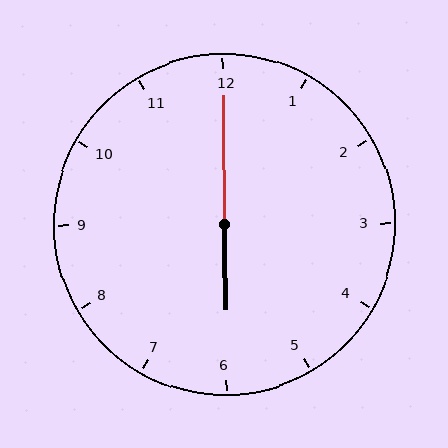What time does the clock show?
6:00.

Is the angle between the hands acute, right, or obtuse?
It is obtuse.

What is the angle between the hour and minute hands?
Approximately 180 degrees.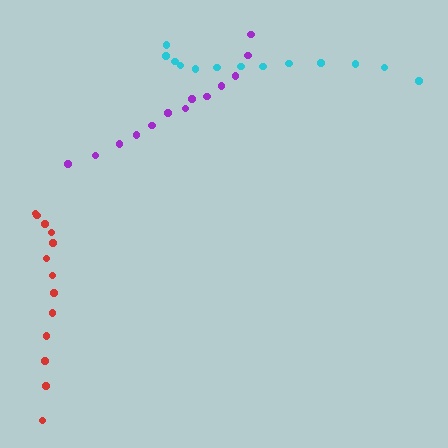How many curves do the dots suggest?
There are 3 distinct paths.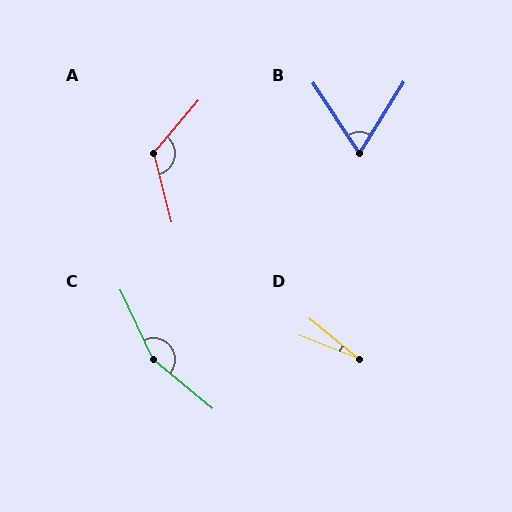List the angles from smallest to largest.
D (17°), B (65°), A (125°), C (155°).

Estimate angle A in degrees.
Approximately 125 degrees.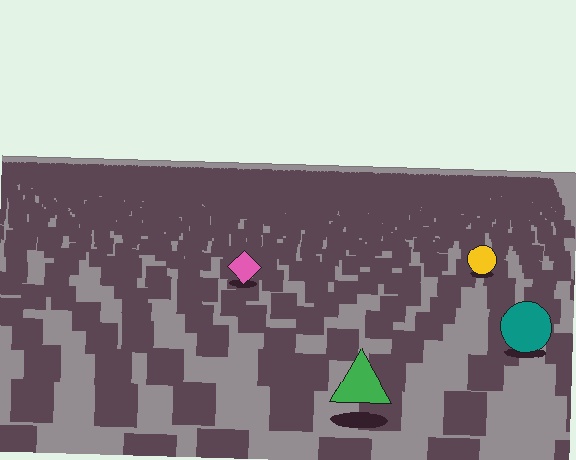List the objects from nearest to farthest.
From nearest to farthest: the green triangle, the teal circle, the pink diamond, the yellow circle.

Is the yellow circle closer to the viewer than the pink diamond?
No. The pink diamond is closer — you can tell from the texture gradient: the ground texture is coarser near it.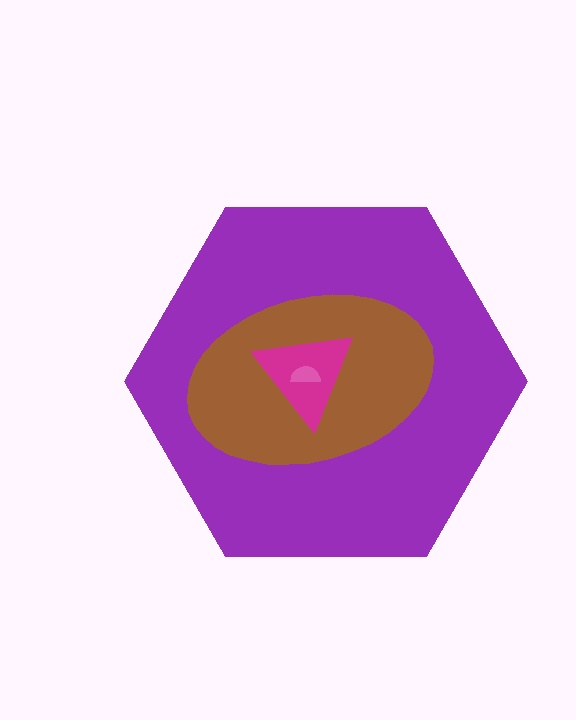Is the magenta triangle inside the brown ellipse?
Yes.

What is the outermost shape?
The purple hexagon.